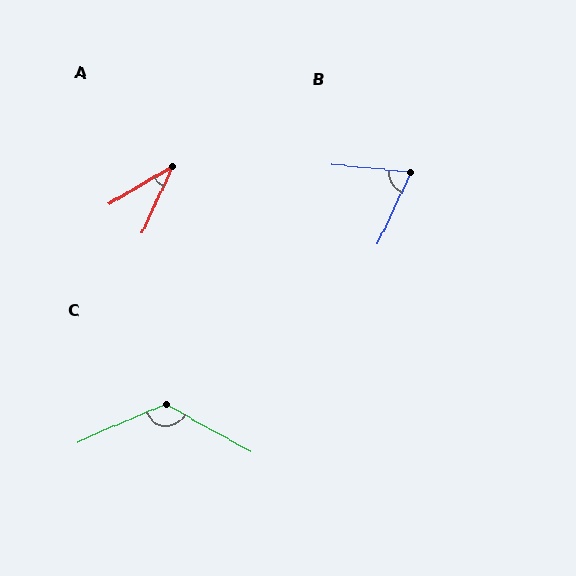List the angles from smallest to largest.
A (35°), B (71°), C (128°).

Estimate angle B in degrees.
Approximately 71 degrees.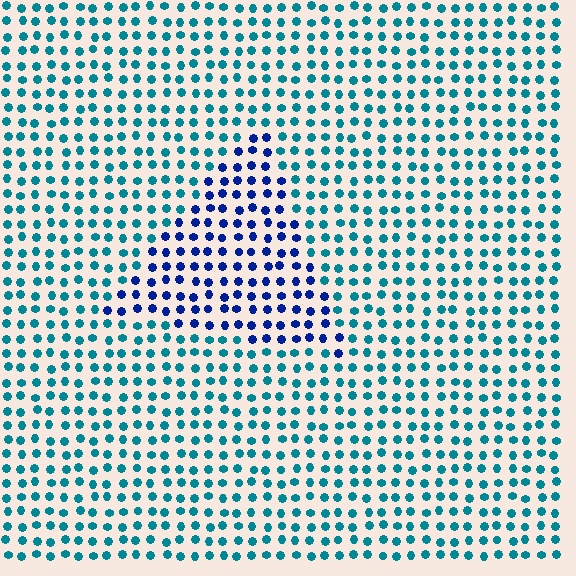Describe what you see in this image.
The image is filled with small teal elements in a uniform arrangement. A triangle-shaped region is visible where the elements are tinted to a slightly different hue, forming a subtle color boundary.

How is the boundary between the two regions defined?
The boundary is defined purely by a slight shift in hue (about 43 degrees). Spacing, size, and orientation are identical on both sides.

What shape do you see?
I see a triangle.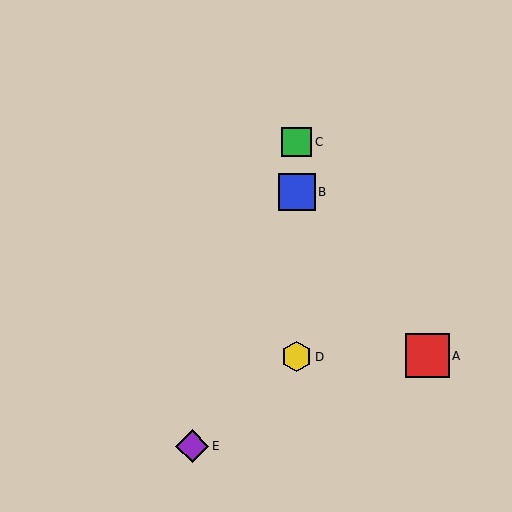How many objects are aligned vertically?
3 objects (B, C, D) are aligned vertically.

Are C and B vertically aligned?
Yes, both are at x≈297.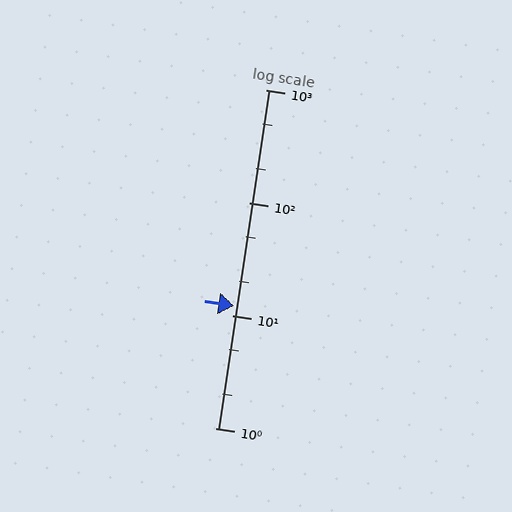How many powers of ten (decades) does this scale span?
The scale spans 3 decades, from 1 to 1000.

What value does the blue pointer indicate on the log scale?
The pointer indicates approximately 12.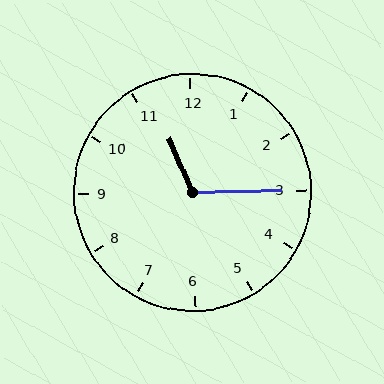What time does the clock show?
11:15.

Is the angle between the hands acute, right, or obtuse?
It is obtuse.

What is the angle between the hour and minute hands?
Approximately 112 degrees.